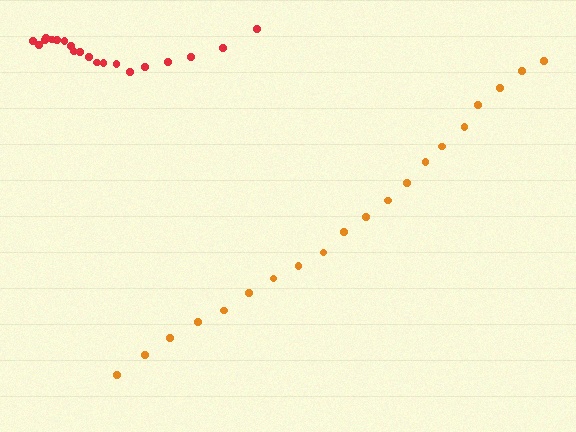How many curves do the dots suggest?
There are 2 distinct paths.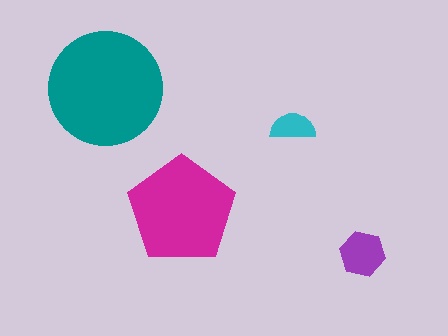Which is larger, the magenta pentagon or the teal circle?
The teal circle.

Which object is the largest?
The teal circle.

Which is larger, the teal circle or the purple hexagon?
The teal circle.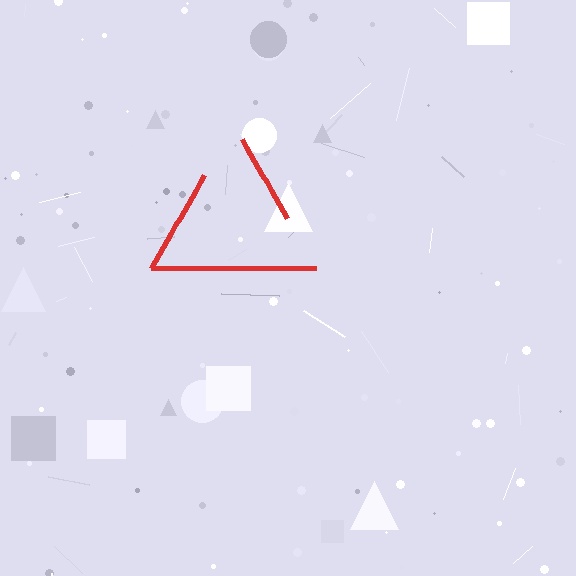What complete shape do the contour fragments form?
The contour fragments form a triangle.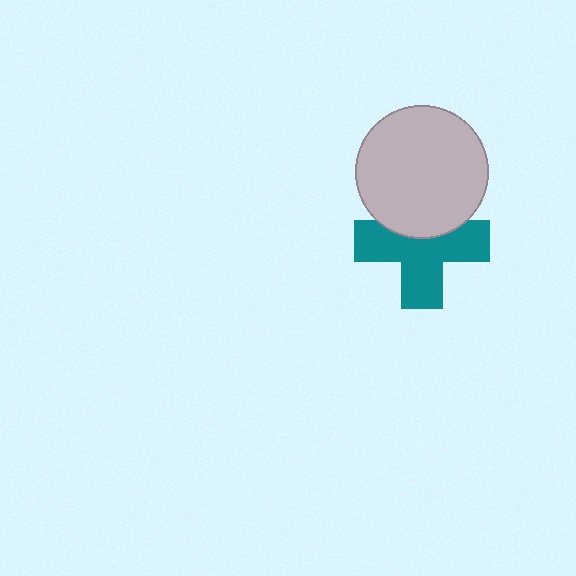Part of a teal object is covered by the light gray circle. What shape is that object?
It is a cross.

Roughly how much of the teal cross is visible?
Most of it is visible (roughly 67%).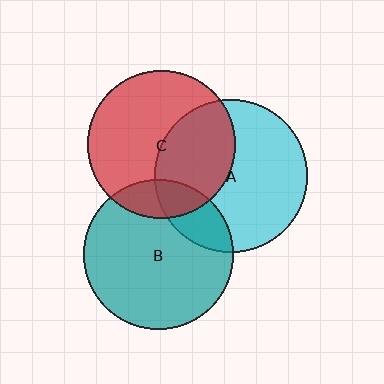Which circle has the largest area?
Circle A (cyan).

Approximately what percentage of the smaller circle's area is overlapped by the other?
Approximately 40%.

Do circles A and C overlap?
Yes.